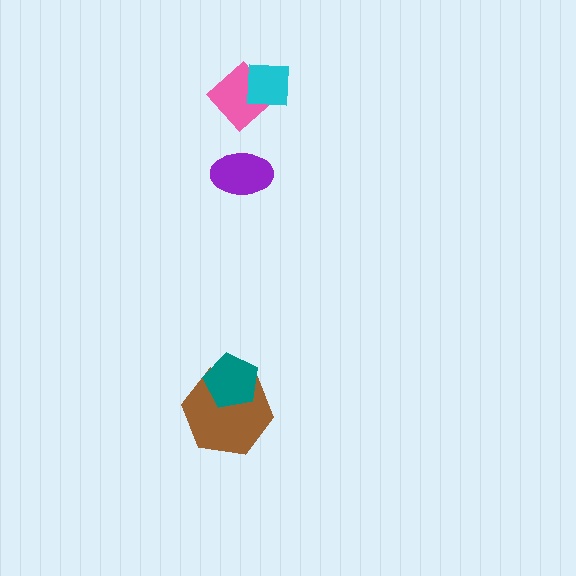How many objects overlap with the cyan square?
1 object overlaps with the cyan square.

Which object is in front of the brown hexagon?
The teal pentagon is in front of the brown hexagon.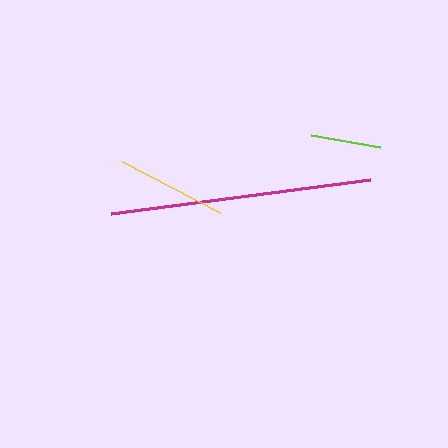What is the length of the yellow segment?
The yellow segment is approximately 111 pixels long.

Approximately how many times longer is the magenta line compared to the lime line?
The magenta line is approximately 3.7 times the length of the lime line.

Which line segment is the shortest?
The lime line is the shortest at approximately 71 pixels.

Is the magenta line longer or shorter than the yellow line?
The magenta line is longer than the yellow line.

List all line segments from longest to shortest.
From longest to shortest: magenta, yellow, lime.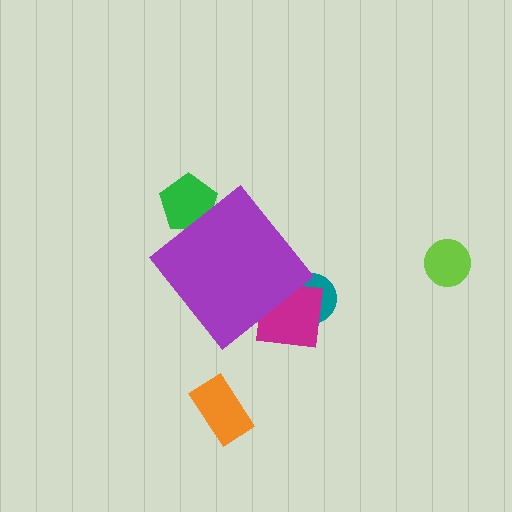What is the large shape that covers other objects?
A purple diamond.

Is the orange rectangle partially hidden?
No, the orange rectangle is fully visible.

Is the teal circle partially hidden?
Yes, the teal circle is partially hidden behind the purple diamond.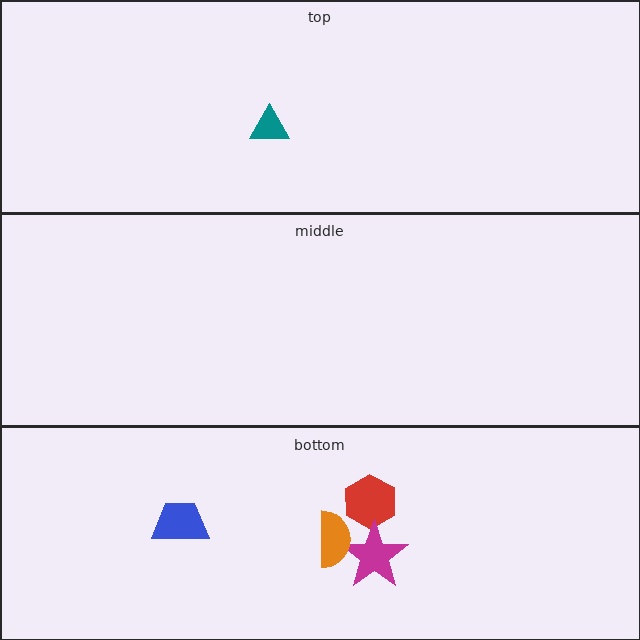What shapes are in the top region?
The teal triangle.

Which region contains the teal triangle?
The top region.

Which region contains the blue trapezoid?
The bottom region.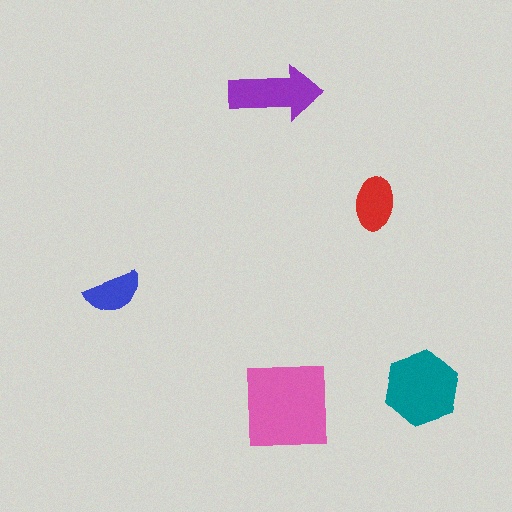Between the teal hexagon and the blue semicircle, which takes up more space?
The teal hexagon.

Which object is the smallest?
The blue semicircle.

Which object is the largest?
The pink square.